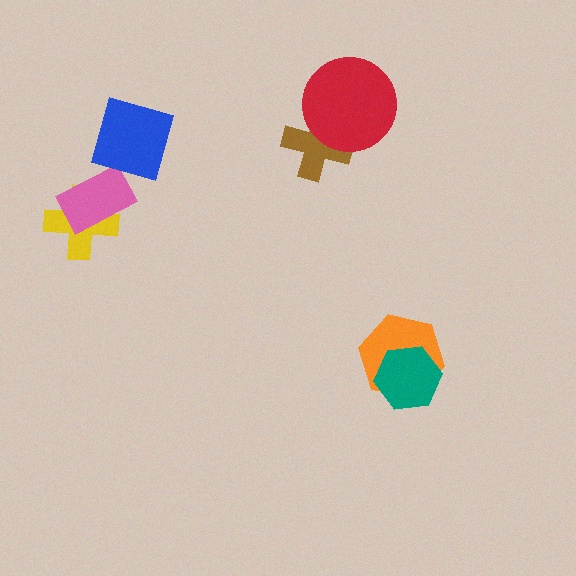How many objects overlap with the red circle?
1 object overlaps with the red circle.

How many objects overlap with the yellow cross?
1 object overlaps with the yellow cross.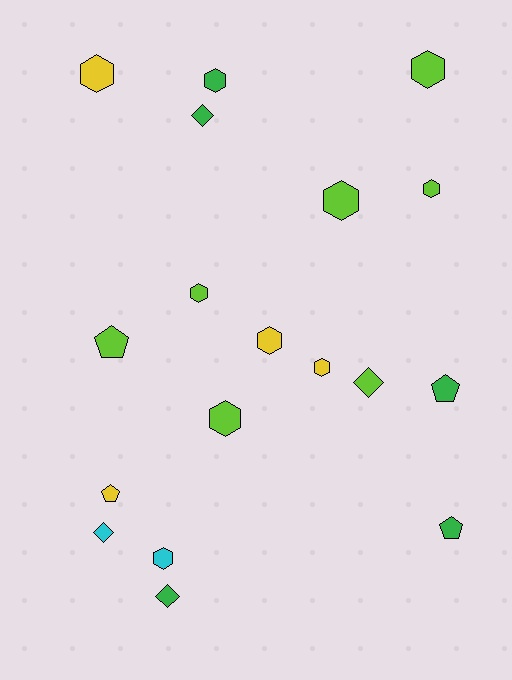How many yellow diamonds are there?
There are no yellow diamonds.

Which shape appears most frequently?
Hexagon, with 10 objects.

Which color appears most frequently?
Lime, with 7 objects.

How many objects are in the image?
There are 18 objects.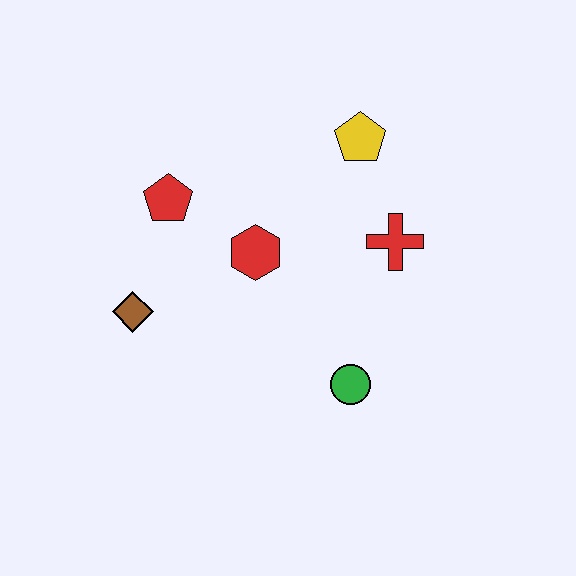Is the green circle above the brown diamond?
No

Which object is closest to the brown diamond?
The red pentagon is closest to the brown diamond.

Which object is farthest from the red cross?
The brown diamond is farthest from the red cross.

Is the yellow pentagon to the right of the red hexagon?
Yes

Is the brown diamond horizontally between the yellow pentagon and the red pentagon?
No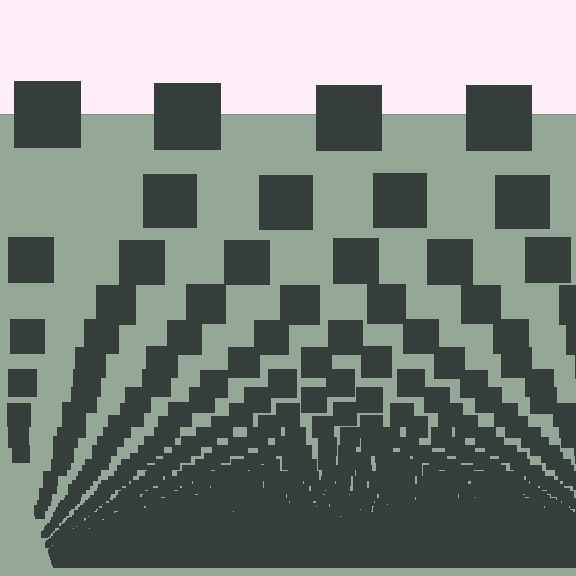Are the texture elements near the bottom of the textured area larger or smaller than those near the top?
Smaller. The gradient is inverted — elements near the bottom are smaller and denser.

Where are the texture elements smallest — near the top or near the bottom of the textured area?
Near the bottom.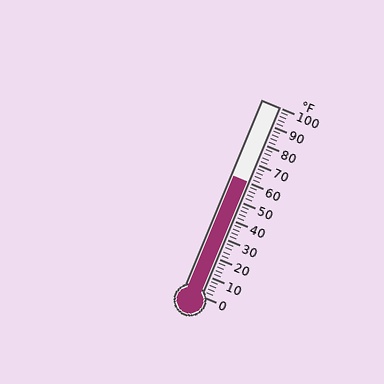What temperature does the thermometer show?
The thermometer shows approximately 60°F.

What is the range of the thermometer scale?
The thermometer scale ranges from 0°F to 100°F.